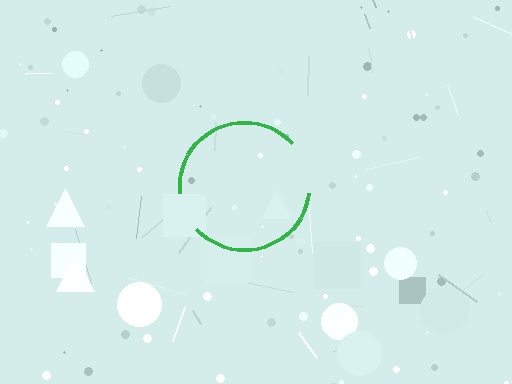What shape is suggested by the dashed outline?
The dashed outline suggests a circle.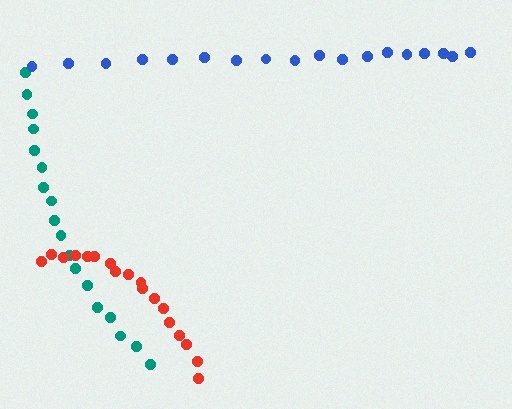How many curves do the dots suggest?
There are 3 distinct paths.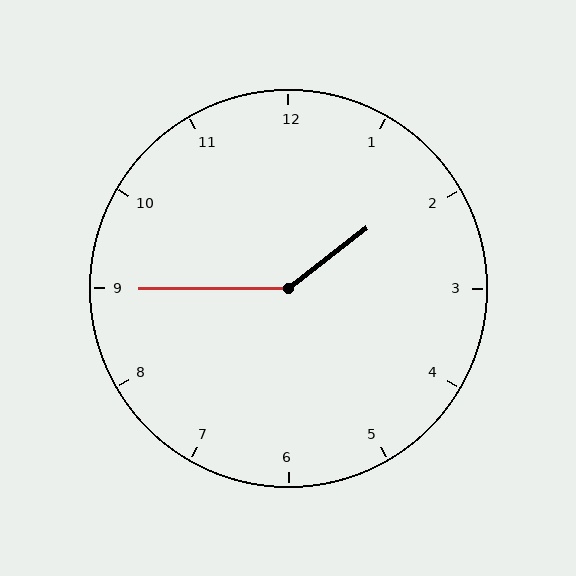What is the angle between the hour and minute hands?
Approximately 142 degrees.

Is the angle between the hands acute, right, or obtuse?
It is obtuse.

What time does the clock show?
1:45.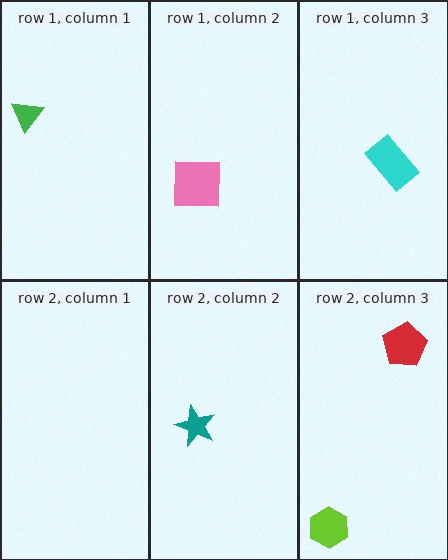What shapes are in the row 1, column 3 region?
The cyan rectangle.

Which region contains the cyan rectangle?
The row 1, column 3 region.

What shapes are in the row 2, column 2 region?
The teal star.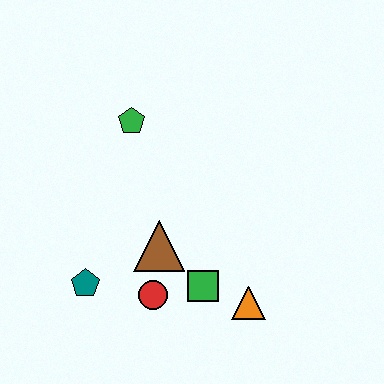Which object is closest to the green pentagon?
The brown triangle is closest to the green pentagon.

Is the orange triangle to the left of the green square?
No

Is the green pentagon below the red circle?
No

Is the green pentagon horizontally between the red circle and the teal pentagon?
Yes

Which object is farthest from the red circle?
The green pentagon is farthest from the red circle.